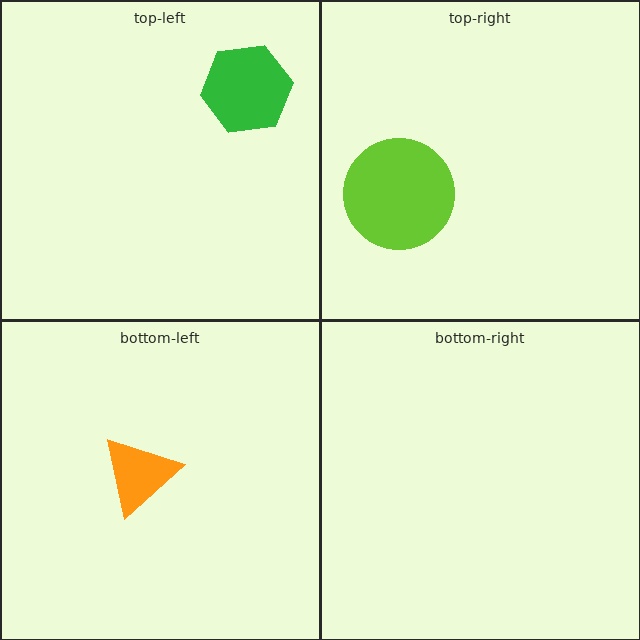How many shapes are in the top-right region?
1.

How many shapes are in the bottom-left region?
1.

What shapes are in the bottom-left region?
The orange triangle.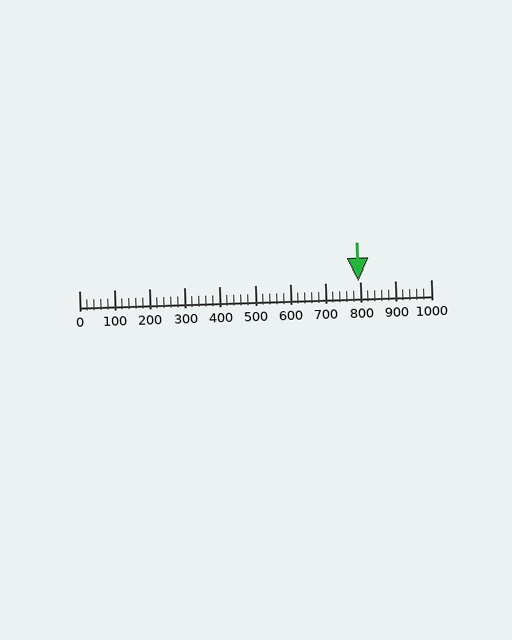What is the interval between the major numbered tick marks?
The major tick marks are spaced 100 units apart.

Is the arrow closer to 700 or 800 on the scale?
The arrow is closer to 800.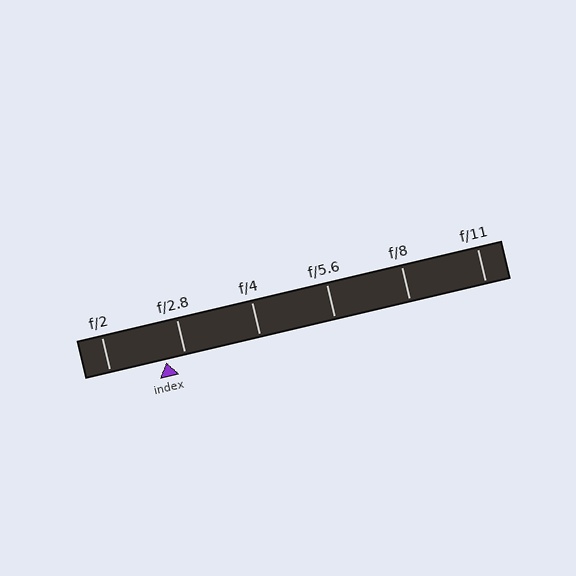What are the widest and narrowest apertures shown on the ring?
The widest aperture shown is f/2 and the narrowest is f/11.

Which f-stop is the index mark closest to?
The index mark is closest to f/2.8.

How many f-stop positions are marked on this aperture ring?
There are 6 f-stop positions marked.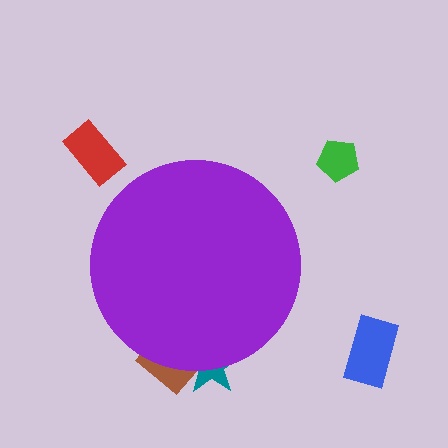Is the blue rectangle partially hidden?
No, the blue rectangle is fully visible.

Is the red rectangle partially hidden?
No, the red rectangle is fully visible.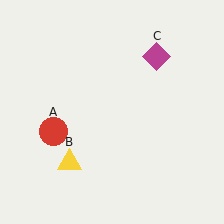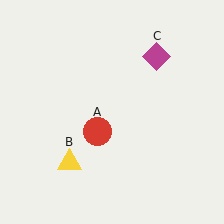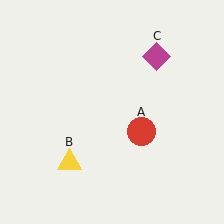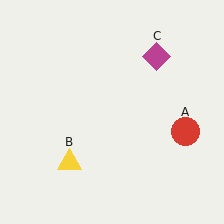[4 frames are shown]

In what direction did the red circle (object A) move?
The red circle (object A) moved right.